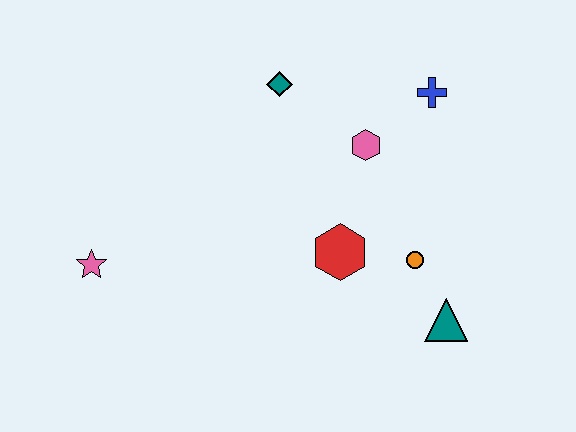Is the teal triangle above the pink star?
No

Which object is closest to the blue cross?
The pink hexagon is closest to the blue cross.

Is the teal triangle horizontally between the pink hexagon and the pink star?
No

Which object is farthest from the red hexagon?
The pink star is farthest from the red hexagon.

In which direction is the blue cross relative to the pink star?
The blue cross is to the right of the pink star.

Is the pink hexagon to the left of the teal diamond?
No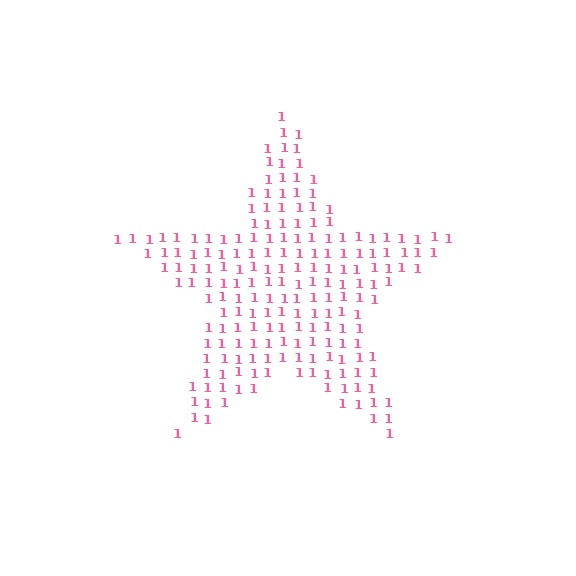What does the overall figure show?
The overall figure shows a star.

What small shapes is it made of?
It is made of small digit 1's.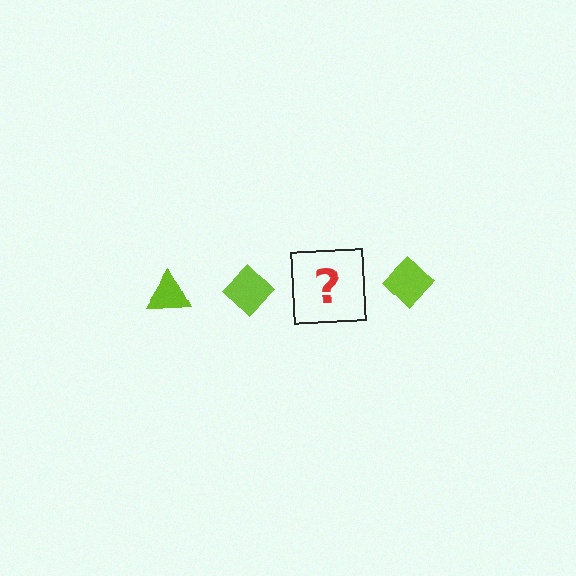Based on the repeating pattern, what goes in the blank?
The blank should be a lime triangle.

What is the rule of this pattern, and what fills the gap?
The rule is that the pattern cycles through triangle, diamond shapes in lime. The gap should be filled with a lime triangle.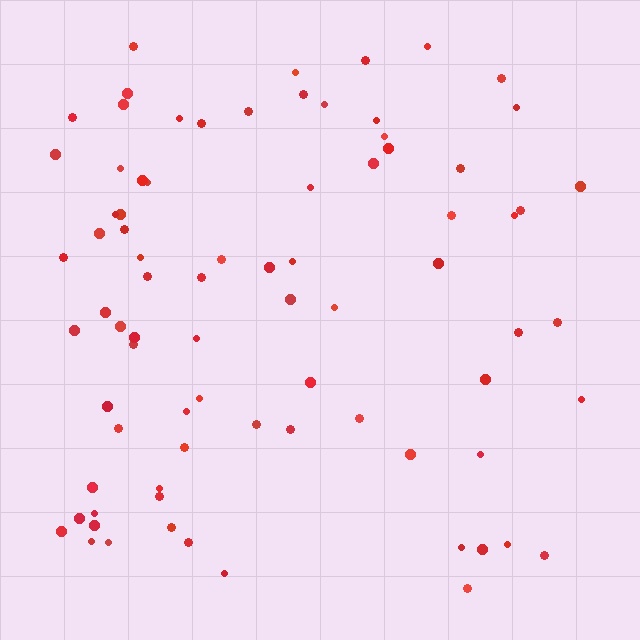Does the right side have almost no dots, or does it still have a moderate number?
Still a moderate number, just noticeably fewer than the left.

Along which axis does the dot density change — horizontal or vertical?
Horizontal.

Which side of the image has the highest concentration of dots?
The left.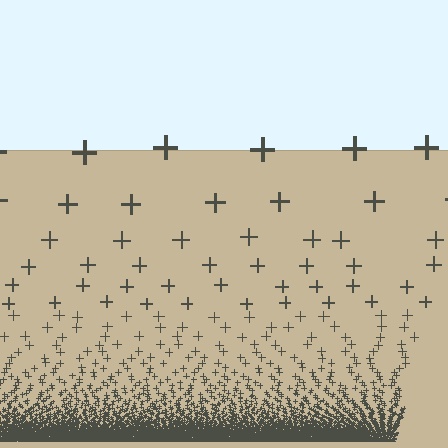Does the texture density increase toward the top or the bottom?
Density increases toward the bottom.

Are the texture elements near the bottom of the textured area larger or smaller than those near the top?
Smaller. The gradient is inverted — elements near the bottom are smaller and denser.